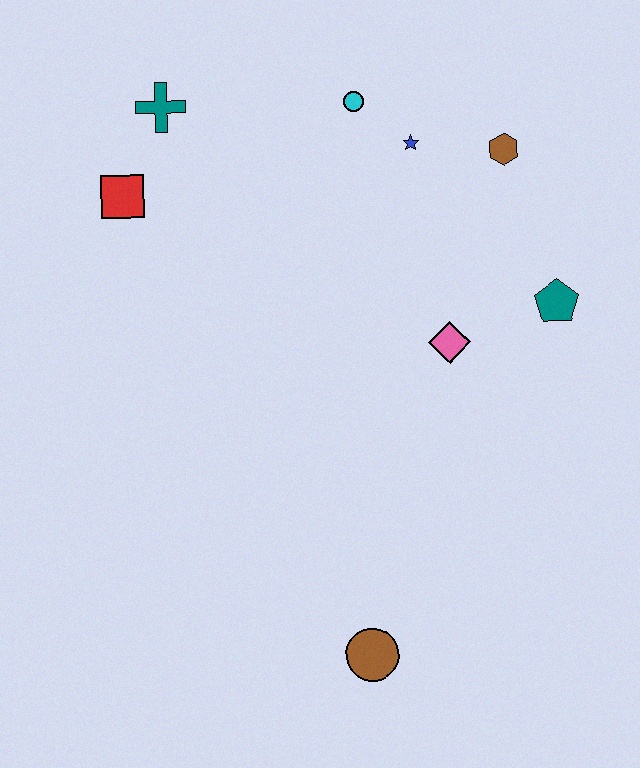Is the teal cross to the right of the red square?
Yes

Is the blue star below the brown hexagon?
No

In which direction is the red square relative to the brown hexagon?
The red square is to the left of the brown hexagon.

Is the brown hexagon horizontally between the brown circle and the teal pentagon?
Yes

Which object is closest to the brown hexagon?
The blue star is closest to the brown hexagon.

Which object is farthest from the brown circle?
The teal cross is farthest from the brown circle.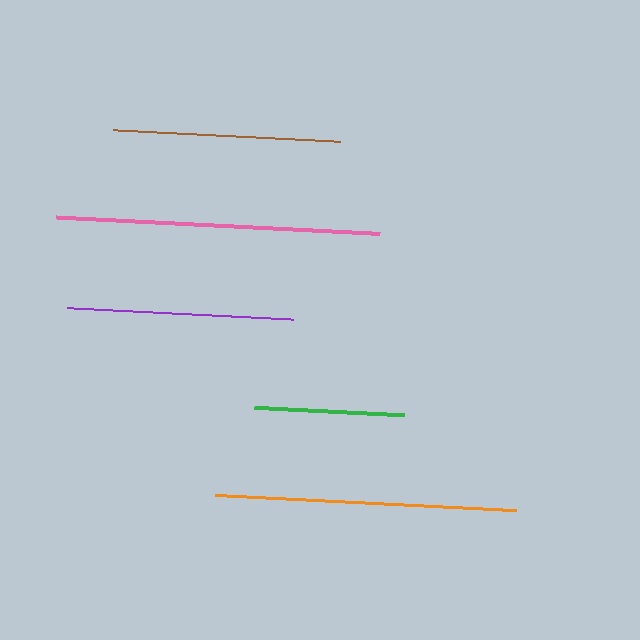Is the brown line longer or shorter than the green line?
The brown line is longer than the green line.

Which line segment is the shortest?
The green line is the shortest at approximately 150 pixels.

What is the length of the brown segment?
The brown segment is approximately 227 pixels long.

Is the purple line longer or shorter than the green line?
The purple line is longer than the green line.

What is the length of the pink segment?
The pink segment is approximately 324 pixels long.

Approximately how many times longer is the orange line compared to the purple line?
The orange line is approximately 1.3 times the length of the purple line.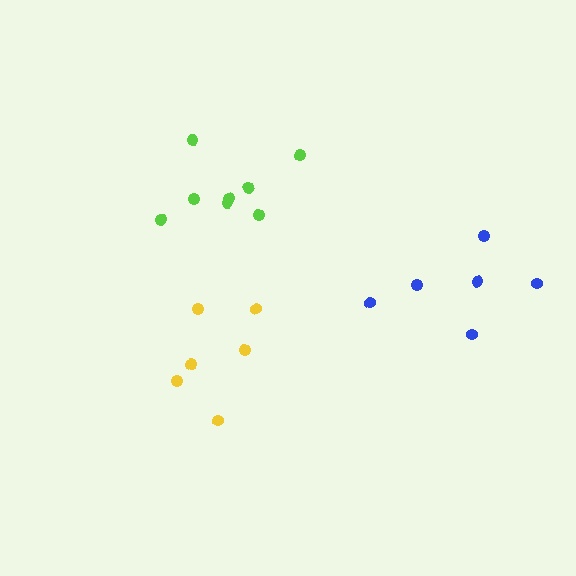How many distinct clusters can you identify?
There are 3 distinct clusters.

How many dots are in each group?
Group 1: 6 dots, Group 2: 6 dots, Group 3: 8 dots (20 total).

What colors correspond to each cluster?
The clusters are colored: yellow, blue, lime.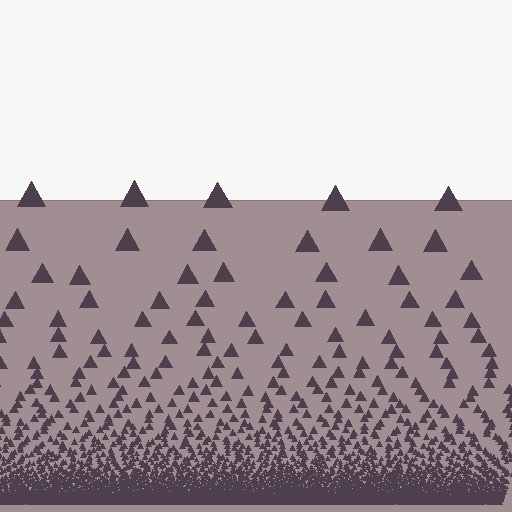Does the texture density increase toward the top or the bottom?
Density increases toward the bottom.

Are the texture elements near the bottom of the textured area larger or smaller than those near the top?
Smaller. The gradient is inverted — elements near the bottom are smaller and denser.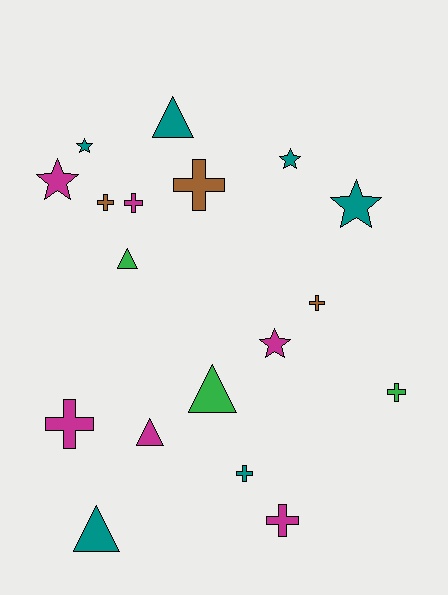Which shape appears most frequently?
Cross, with 8 objects.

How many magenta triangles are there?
There is 1 magenta triangle.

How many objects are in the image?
There are 18 objects.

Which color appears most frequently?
Magenta, with 6 objects.